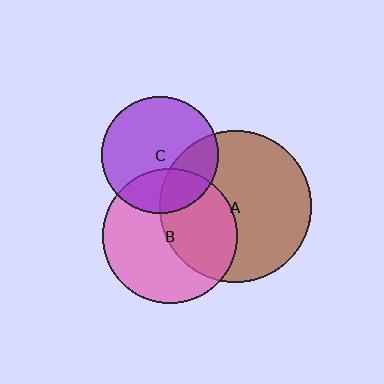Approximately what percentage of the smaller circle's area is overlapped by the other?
Approximately 25%.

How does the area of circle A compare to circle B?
Approximately 1.3 times.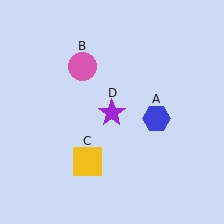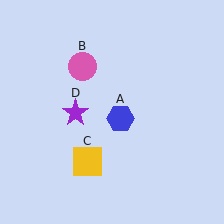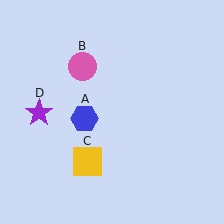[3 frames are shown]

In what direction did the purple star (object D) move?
The purple star (object D) moved left.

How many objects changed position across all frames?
2 objects changed position: blue hexagon (object A), purple star (object D).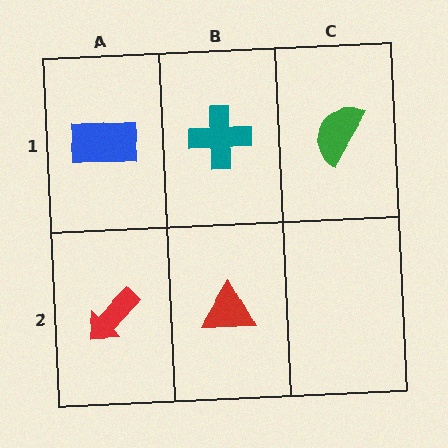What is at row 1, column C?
A green semicircle.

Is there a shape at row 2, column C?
No, that cell is empty.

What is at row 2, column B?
A red triangle.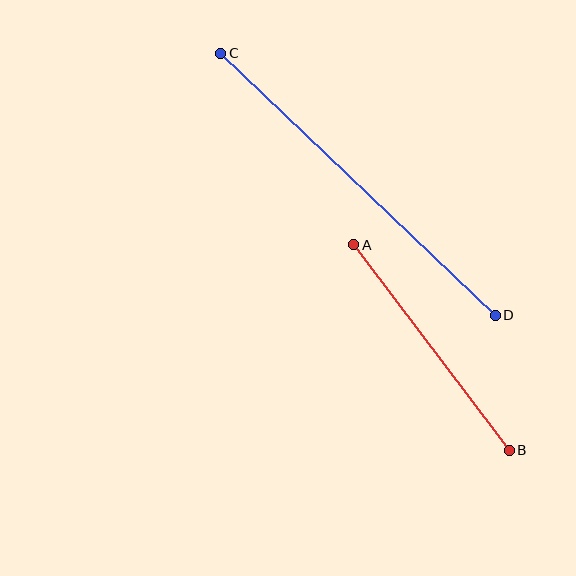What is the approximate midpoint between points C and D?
The midpoint is at approximately (358, 184) pixels.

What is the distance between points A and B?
The distance is approximately 258 pixels.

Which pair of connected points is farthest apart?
Points C and D are farthest apart.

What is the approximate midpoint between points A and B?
The midpoint is at approximately (431, 347) pixels.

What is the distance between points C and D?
The distance is approximately 379 pixels.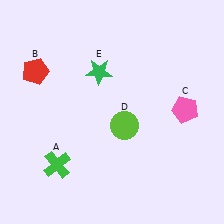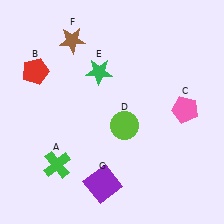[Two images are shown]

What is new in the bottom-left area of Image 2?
A purple square (G) was added in the bottom-left area of Image 2.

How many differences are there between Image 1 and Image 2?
There are 2 differences between the two images.